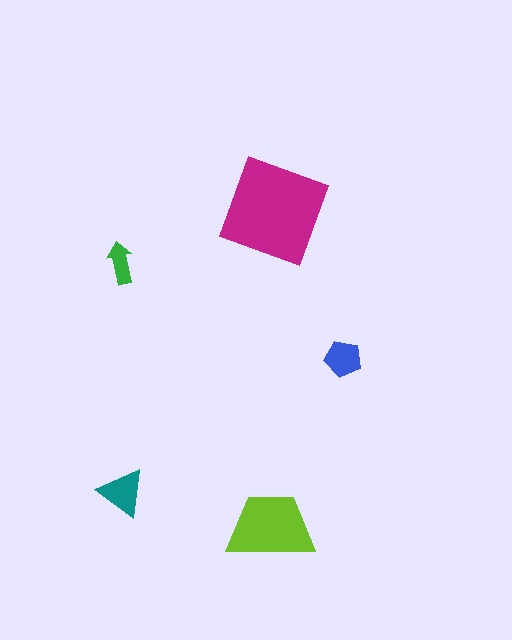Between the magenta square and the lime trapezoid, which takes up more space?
The magenta square.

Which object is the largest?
The magenta square.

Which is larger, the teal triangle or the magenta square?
The magenta square.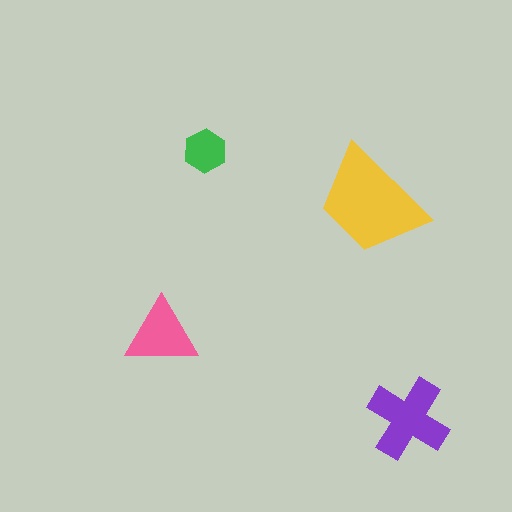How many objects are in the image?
There are 4 objects in the image.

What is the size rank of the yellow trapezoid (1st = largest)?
1st.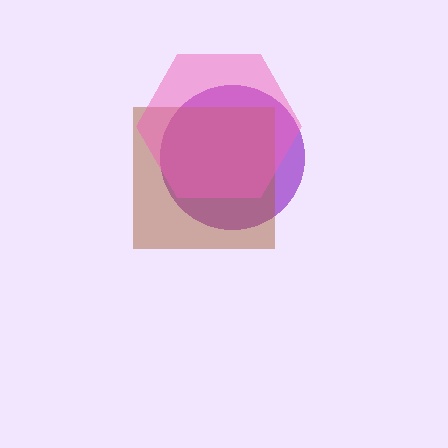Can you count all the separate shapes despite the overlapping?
Yes, there are 3 separate shapes.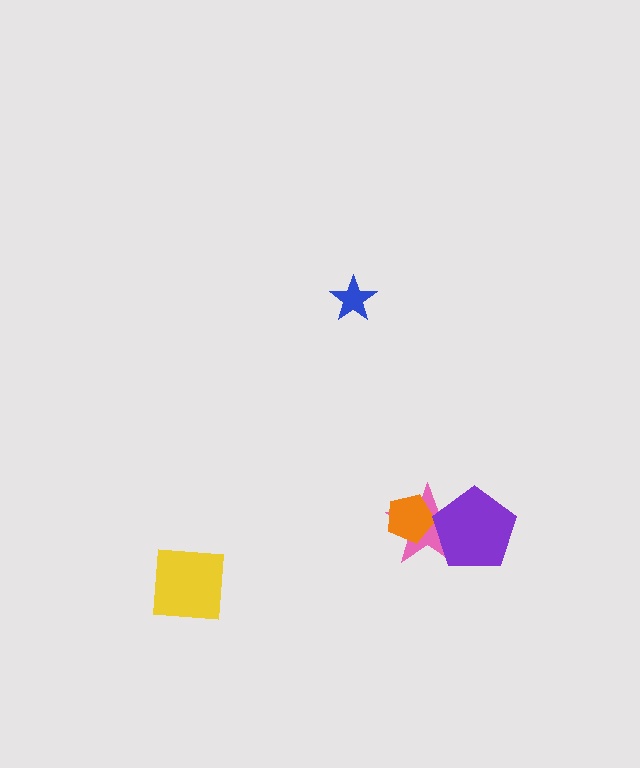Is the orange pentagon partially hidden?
No, no other shape covers it.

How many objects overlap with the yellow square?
0 objects overlap with the yellow square.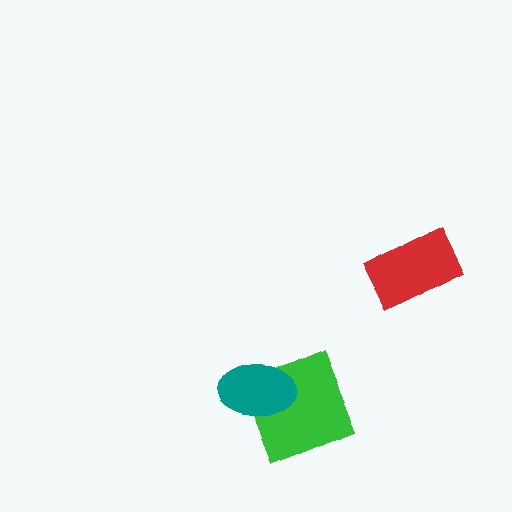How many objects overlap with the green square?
1 object overlaps with the green square.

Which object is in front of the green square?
The teal ellipse is in front of the green square.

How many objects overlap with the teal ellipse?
1 object overlaps with the teal ellipse.